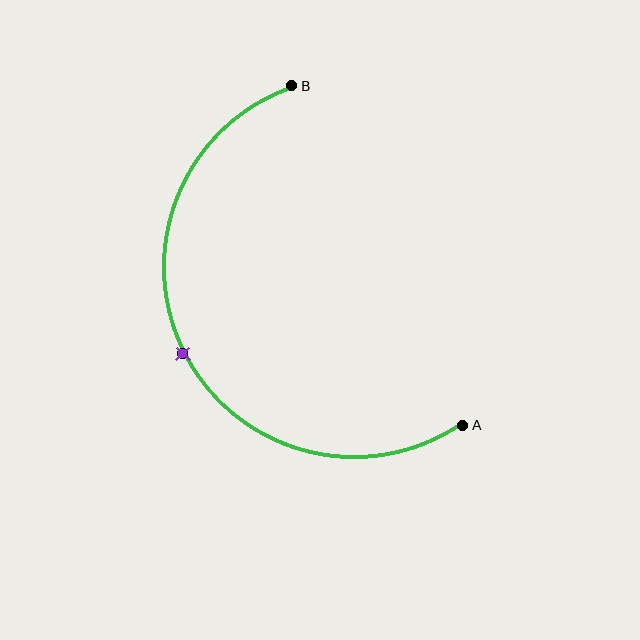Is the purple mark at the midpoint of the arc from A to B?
Yes. The purple mark lies on the arc at equal arc-length from both A and B — it is the arc midpoint.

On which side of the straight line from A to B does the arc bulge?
The arc bulges to the left of the straight line connecting A and B.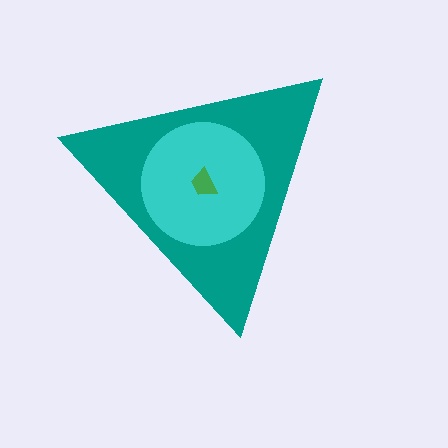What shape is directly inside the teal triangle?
The cyan circle.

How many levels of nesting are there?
3.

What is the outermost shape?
The teal triangle.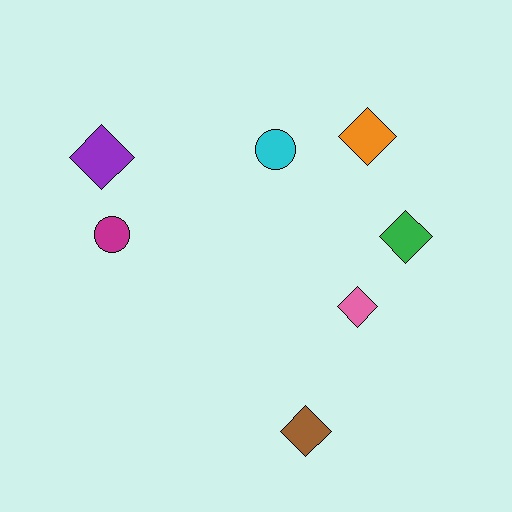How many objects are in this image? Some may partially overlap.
There are 7 objects.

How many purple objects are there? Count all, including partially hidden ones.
There is 1 purple object.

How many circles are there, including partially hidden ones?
There are 2 circles.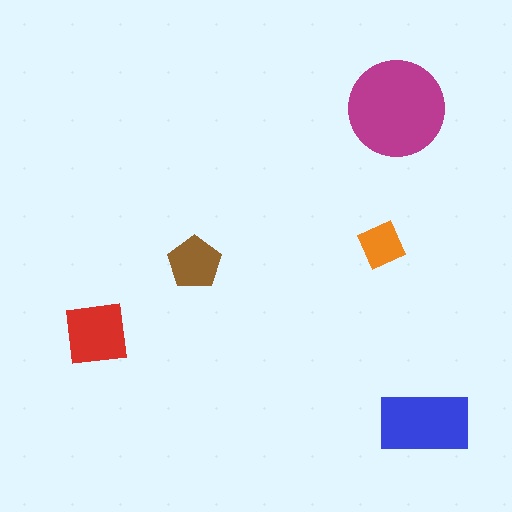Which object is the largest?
The magenta circle.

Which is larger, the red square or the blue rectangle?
The blue rectangle.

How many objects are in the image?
There are 5 objects in the image.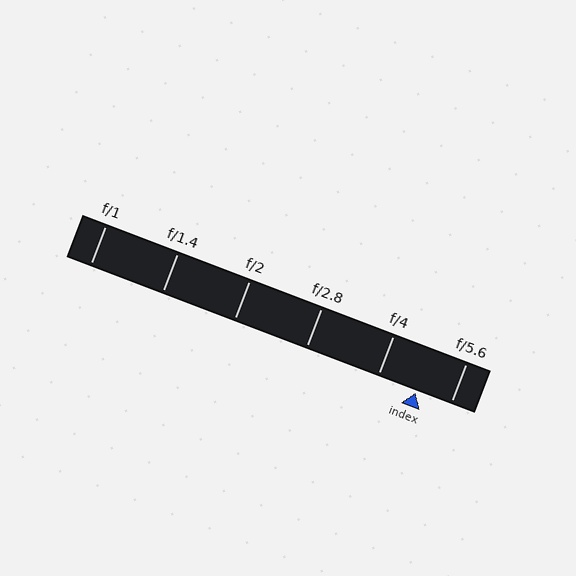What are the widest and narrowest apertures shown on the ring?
The widest aperture shown is f/1 and the narrowest is f/5.6.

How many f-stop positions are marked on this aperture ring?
There are 6 f-stop positions marked.